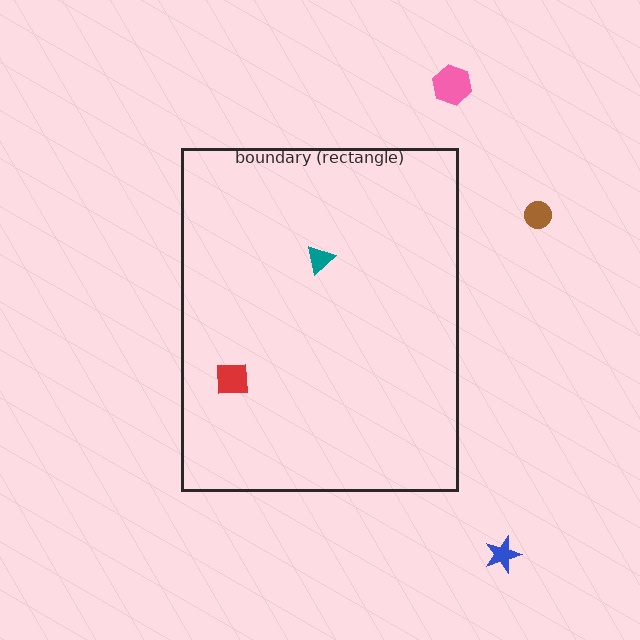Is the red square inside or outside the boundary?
Inside.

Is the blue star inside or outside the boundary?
Outside.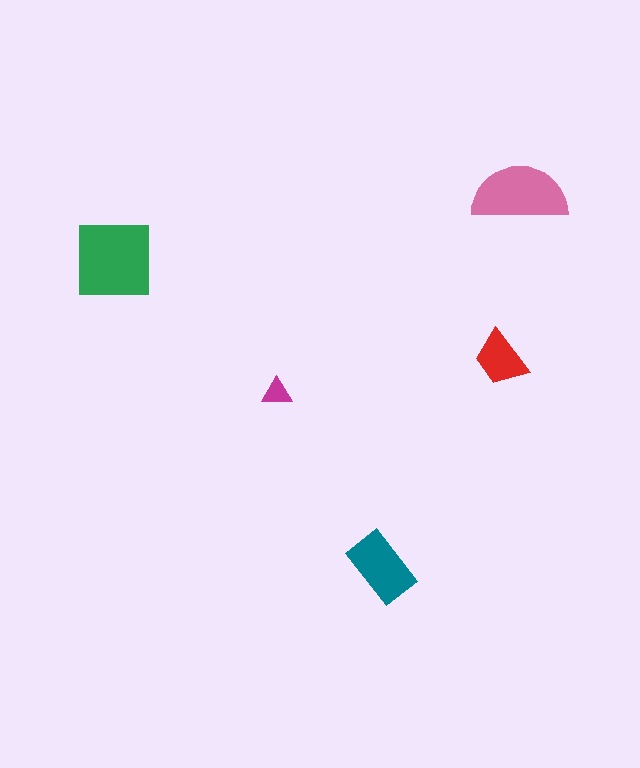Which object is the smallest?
The magenta triangle.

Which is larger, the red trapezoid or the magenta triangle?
The red trapezoid.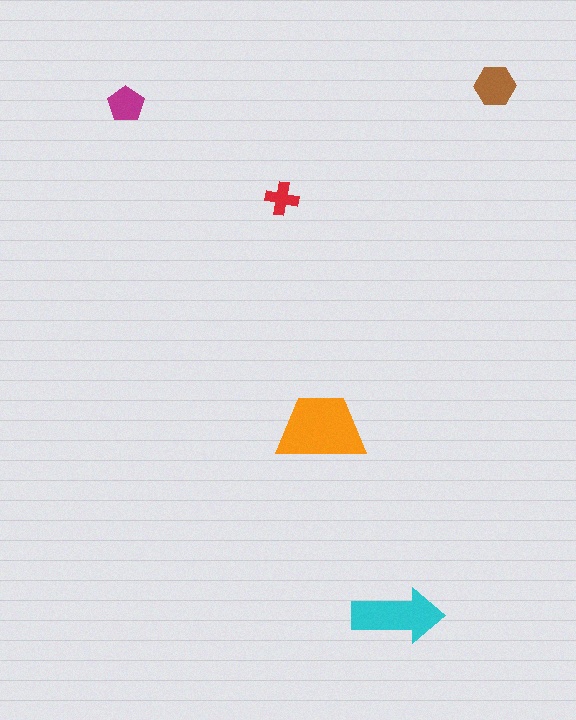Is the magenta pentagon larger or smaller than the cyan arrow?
Smaller.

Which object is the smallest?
The red cross.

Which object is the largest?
The orange trapezoid.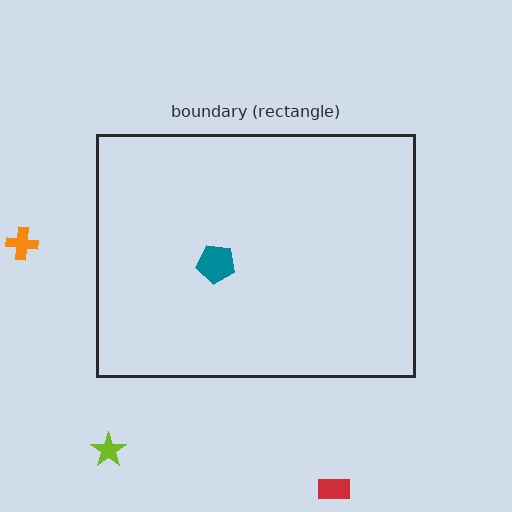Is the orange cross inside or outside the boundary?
Outside.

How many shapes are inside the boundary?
1 inside, 3 outside.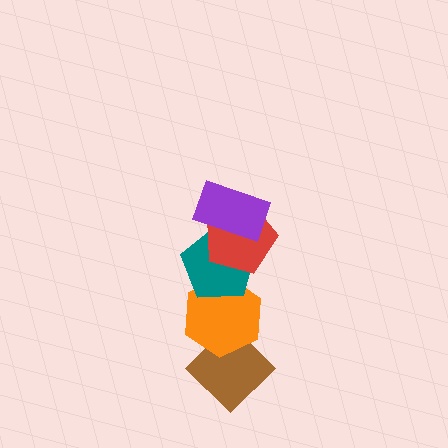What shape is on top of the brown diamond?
The orange hexagon is on top of the brown diamond.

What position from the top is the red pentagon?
The red pentagon is 2nd from the top.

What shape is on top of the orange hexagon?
The teal pentagon is on top of the orange hexagon.